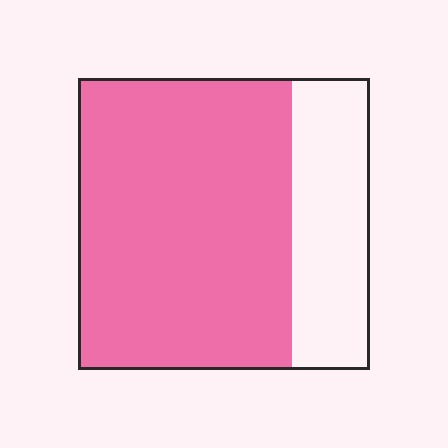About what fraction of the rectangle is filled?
About three quarters (3/4).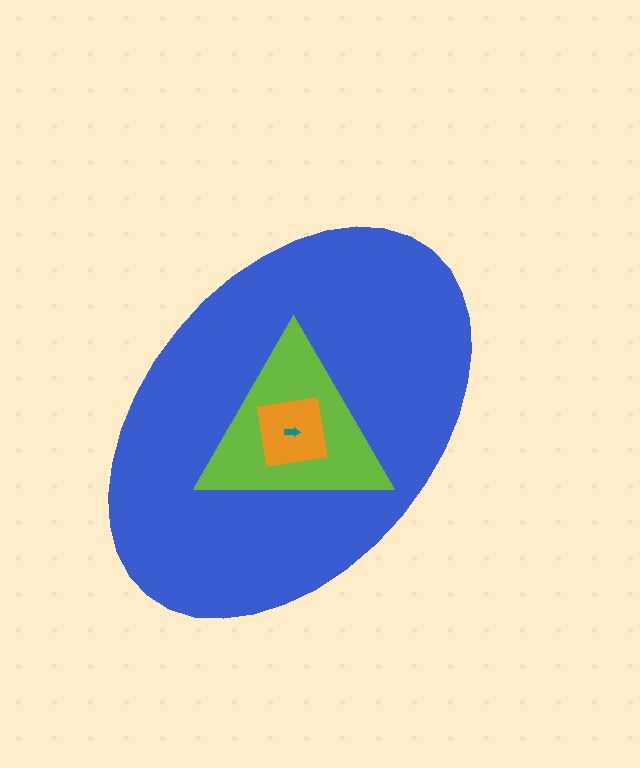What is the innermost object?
The teal arrow.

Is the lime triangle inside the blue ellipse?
Yes.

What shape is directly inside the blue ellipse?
The lime triangle.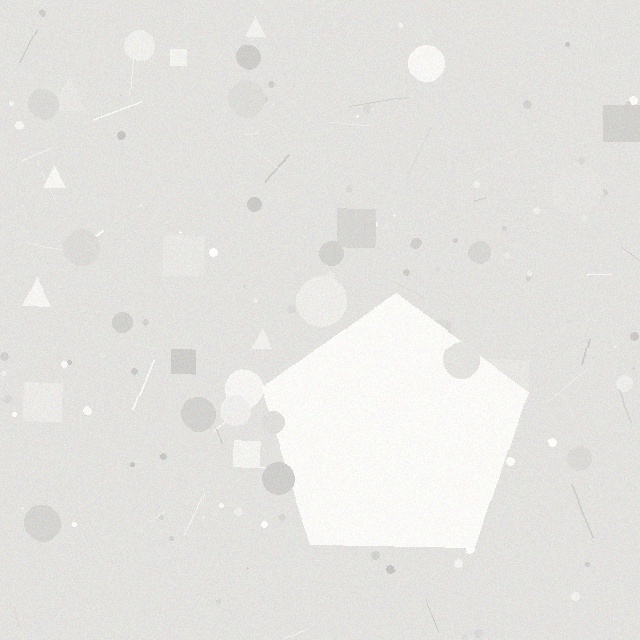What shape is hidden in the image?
A pentagon is hidden in the image.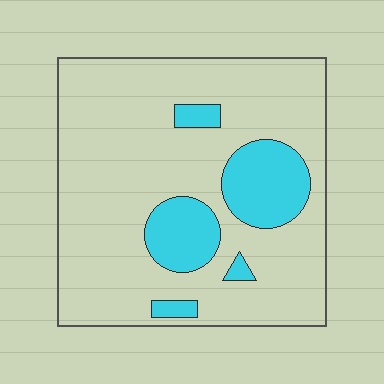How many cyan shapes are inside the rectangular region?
5.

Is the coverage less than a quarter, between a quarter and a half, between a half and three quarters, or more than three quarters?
Less than a quarter.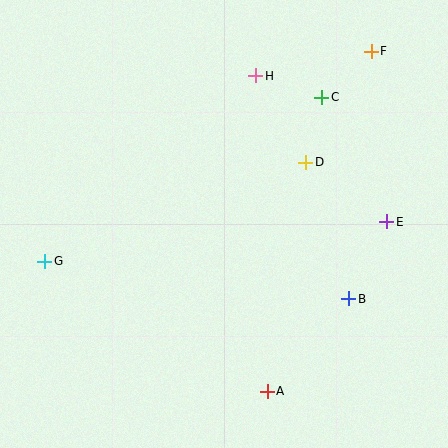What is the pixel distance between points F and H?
The distance between F and H is 119 pixels.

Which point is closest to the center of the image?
Point D at (306, 162) is closest to the center.